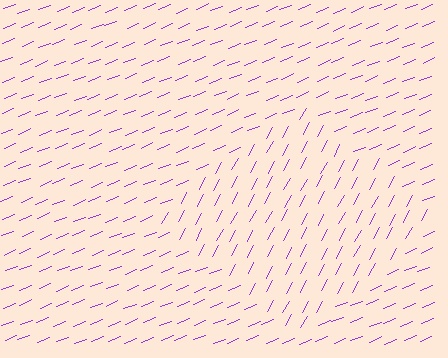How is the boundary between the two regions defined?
The boundary is defined purely by a change in line orientation (approximately 40 degrees difference). All lines are the same color and thickness.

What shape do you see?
I see a diamond.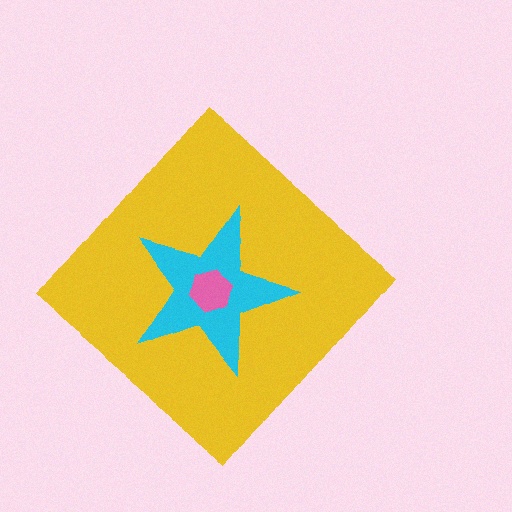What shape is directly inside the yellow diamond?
The cyan star.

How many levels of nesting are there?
3.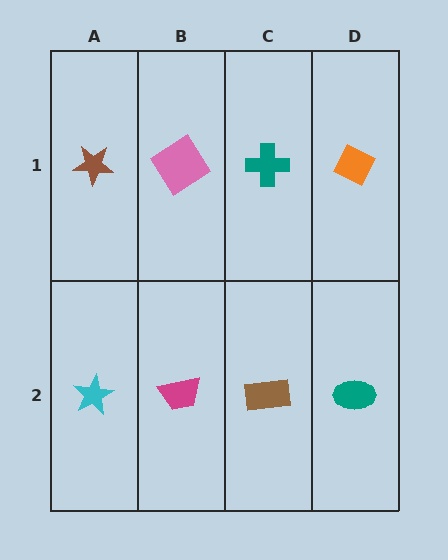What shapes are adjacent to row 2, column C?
A teal cross (row 1, column C), a magenta trapezoid (row 2, column B), a teal ellipse (row 2, column D).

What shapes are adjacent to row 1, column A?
A cyan star (row 2, column A), a pink diamond (row 1, column B).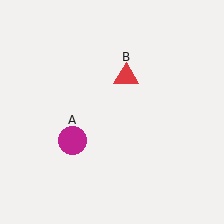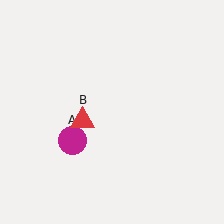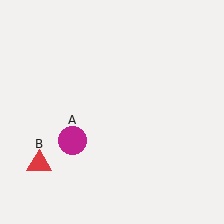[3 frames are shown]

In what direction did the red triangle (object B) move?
The red triangle (object B) moved down and to the left.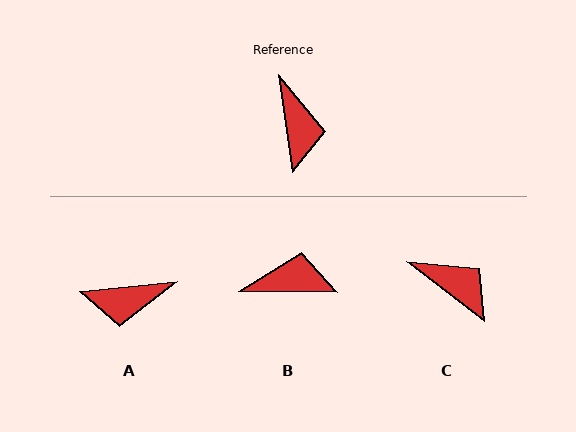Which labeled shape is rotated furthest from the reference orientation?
A, about 92 degrees away.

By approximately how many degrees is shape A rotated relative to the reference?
Approximately 92 degrees clockwise.